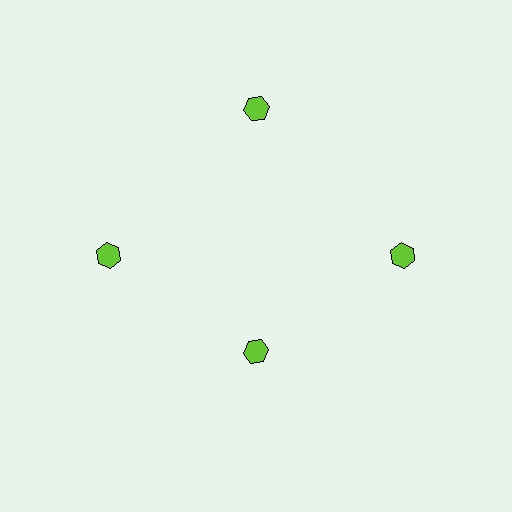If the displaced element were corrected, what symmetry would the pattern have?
It would have 4-fold rotational symmetry — the pattern would map onto itself every 90 degrees.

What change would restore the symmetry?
The symmetry would be restored by moving it outward, back onto the ring so that all 4 hexagons sit at equal angles and equal distance from the center.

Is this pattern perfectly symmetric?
No. The 4 lime hexagons are arranged in a ring, but one element near the 6 o'clock position is pulled inward toward the center, breaking the 4-fold rotational symmetry.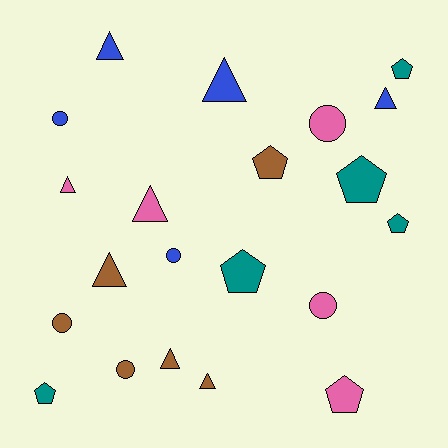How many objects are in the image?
There are 21 objects.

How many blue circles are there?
There are 2 blue circles.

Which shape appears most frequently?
Triangle, with 8 objects.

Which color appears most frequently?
Brown, with 6 objects.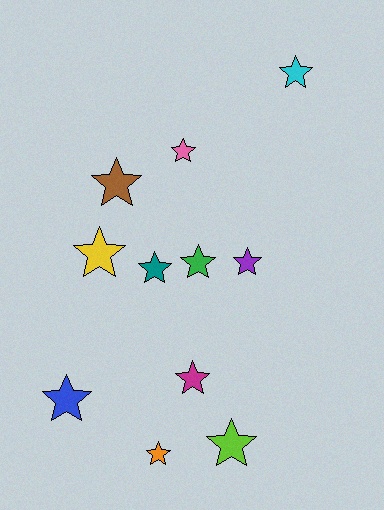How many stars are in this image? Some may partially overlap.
There are 11 stars.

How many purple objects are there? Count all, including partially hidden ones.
There is 1 purple object.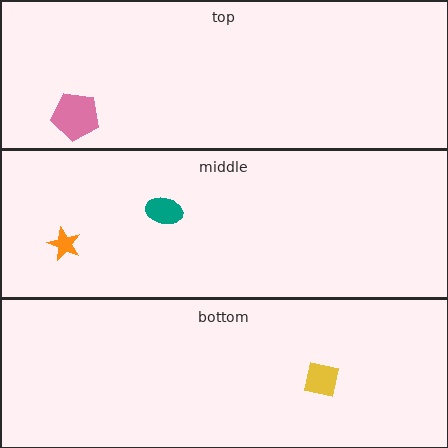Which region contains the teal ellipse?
The middle region.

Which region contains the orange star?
The middle region.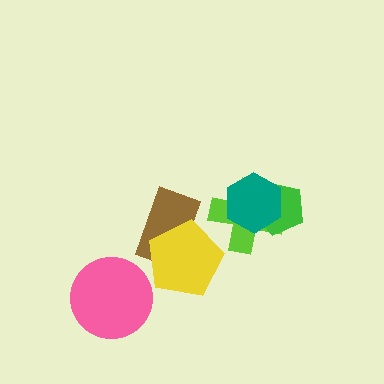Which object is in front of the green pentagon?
The teal hexagon is in front of the green pentagon.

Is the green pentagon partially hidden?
Yes, it is partially covered by another shape.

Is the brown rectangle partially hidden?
Yes, it is partially covered by another shape.